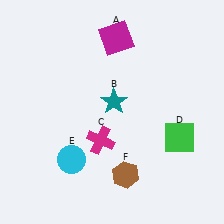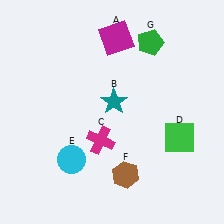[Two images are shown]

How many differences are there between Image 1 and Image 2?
There is 1 difference between the two images.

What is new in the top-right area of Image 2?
A green pentagon (G) was added in the top-right area of Image 2.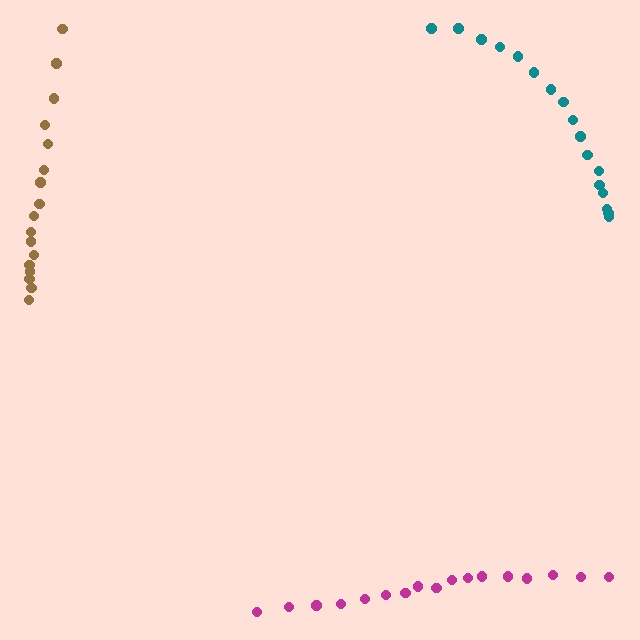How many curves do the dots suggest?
There are 3 distinct paths.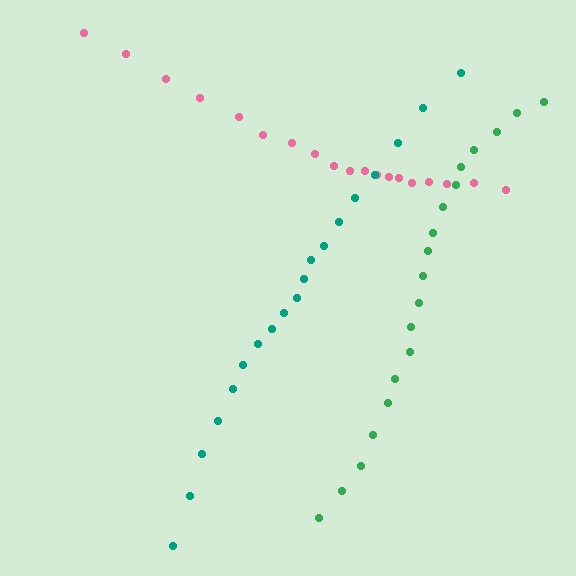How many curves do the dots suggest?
There are 3 distinct paths.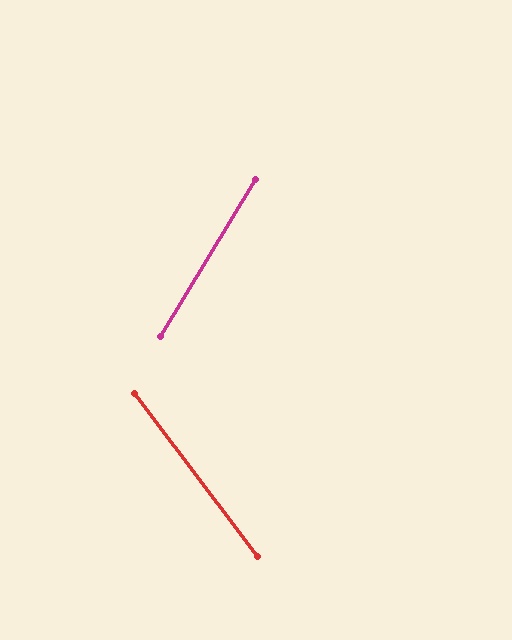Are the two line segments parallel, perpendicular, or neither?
Neither parallel nor perpendicular — they differ by about 68°.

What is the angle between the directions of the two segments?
Approximately 68 degrees.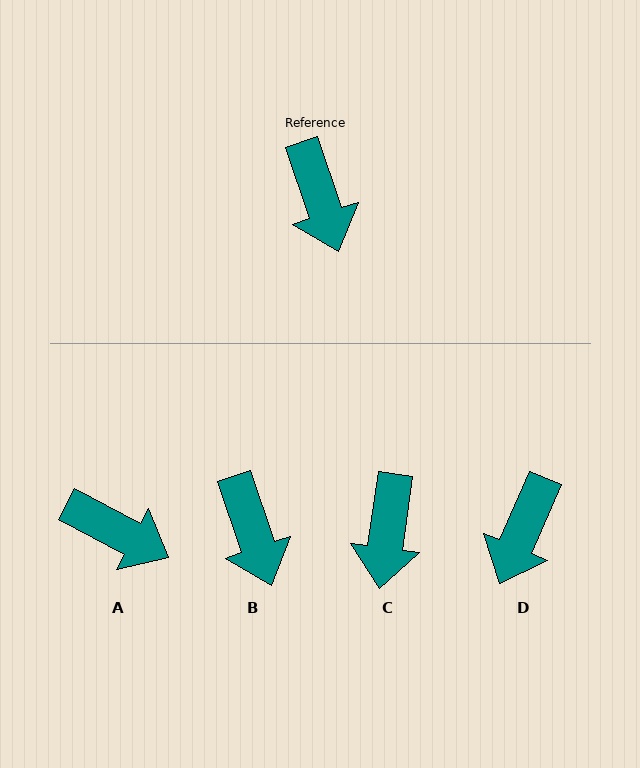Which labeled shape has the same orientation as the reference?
B.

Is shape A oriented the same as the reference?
No, it is off by about 44 degrees.